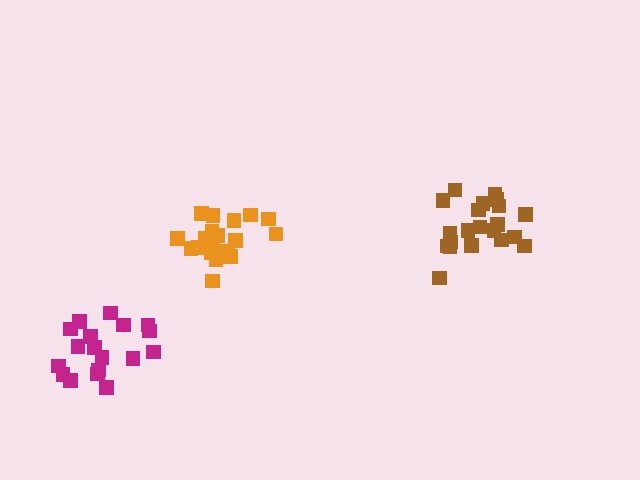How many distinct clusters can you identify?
There are 3 distinct clusters.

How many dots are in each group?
Group 1: 18 dots, Group 2: 21 dots, Group 3: 20 dots (59 total).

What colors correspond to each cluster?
The clusters are colored: magenta, brown, orange.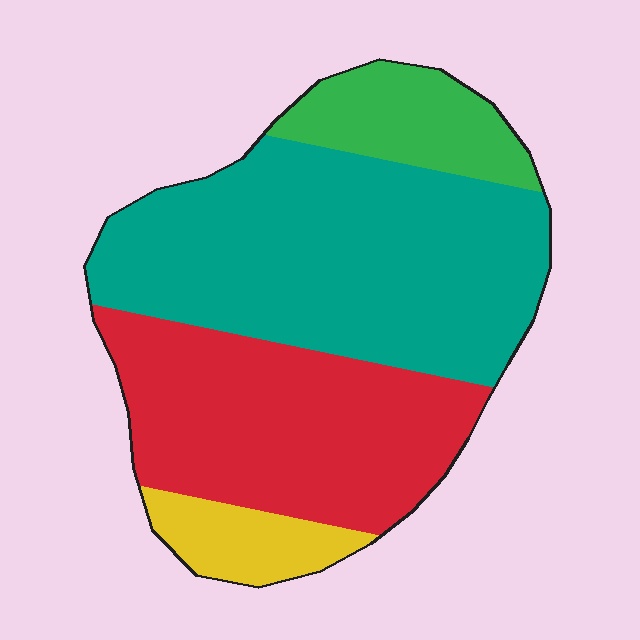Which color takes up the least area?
Yellow, at roughly 10%.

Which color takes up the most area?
Teal, at roughly 45%.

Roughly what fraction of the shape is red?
Red covers roughly 35% of the shape.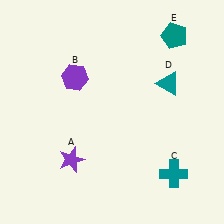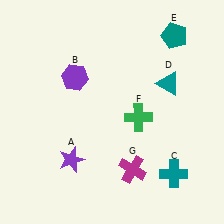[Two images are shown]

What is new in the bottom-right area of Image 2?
A magenta cross (G) was added in the bottom-right area of Image 2.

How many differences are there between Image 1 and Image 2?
There are 2 differences between the two images.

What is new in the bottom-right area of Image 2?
A green cross (F) was added in the bottom-right area of Image 2.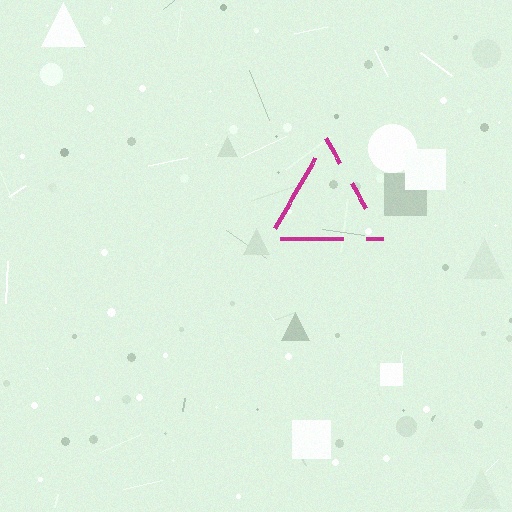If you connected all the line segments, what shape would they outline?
They would outline a triangle.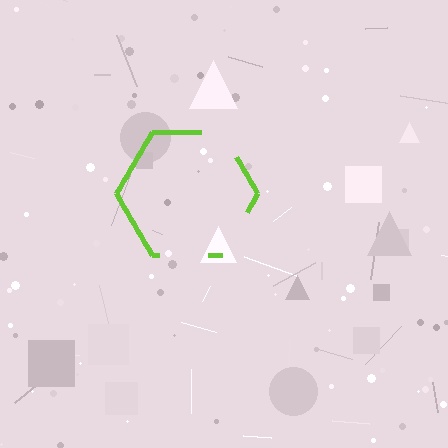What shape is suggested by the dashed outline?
The dashed outline suggests a hexagon.